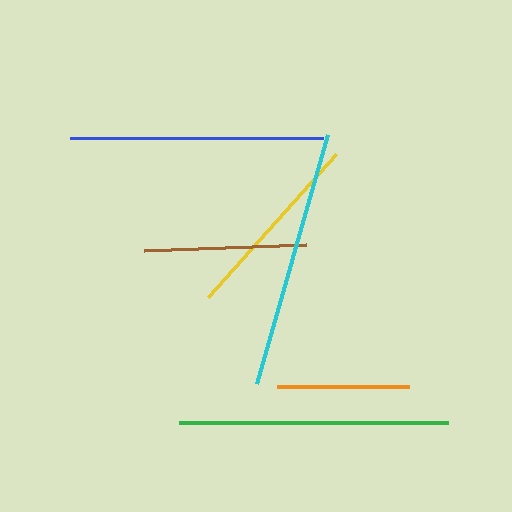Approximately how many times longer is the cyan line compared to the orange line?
The cyan line is approximately 2.0 times the length of the orange line.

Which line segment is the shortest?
The orange line is the shortest at approximately 132 pixels.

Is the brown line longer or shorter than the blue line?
The blue line is longer than the brown line.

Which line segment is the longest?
The green line is the longest at approximately 269 pixels.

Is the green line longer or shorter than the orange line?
The green line is longer than the orange line.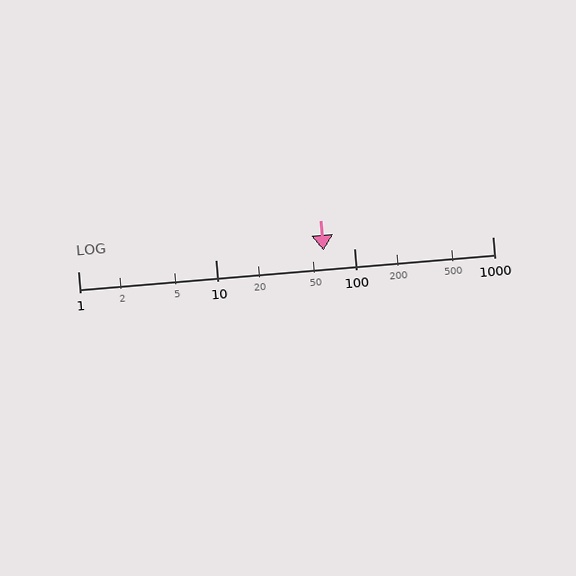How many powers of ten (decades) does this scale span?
The scale spans 3 decades, from 1 to 1000.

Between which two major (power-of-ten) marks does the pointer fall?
The pointer is between 10 and 100.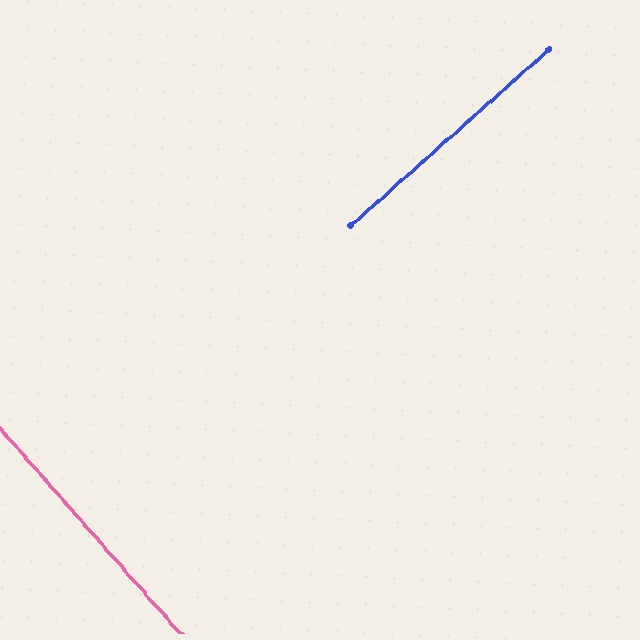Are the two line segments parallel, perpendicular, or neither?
Perpendicular — they meet at approximately 90°.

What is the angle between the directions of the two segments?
Approximately 90 degrees.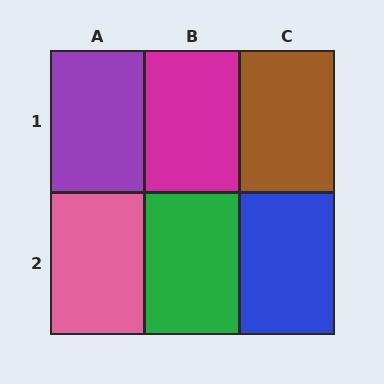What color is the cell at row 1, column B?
Magenta.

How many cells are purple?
1 cell is purple.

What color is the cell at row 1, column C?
Brown.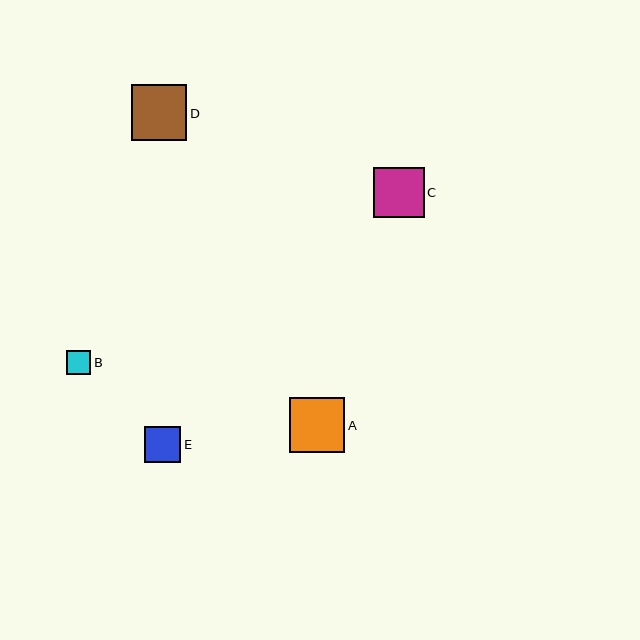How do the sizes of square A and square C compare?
Square A and square C are approximately the same size.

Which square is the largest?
Square D is the largest with a size of approximately 56 pixels.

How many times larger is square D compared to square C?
Square D is approximately 1.1 times the size of square C.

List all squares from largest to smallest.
From largest to smallest: D, A, C, E, B.